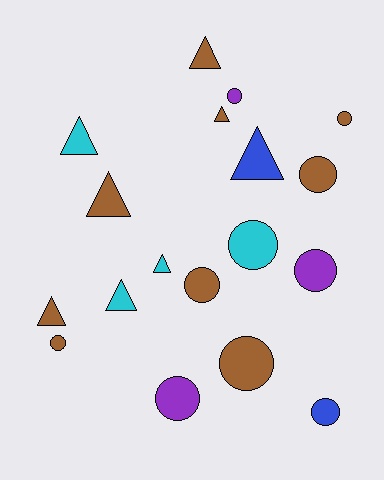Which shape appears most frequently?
Circle, with 10 objects.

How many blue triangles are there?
There is 1 blue triangle.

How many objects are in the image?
There are 18 objects.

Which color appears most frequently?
Brown, with 9 objects.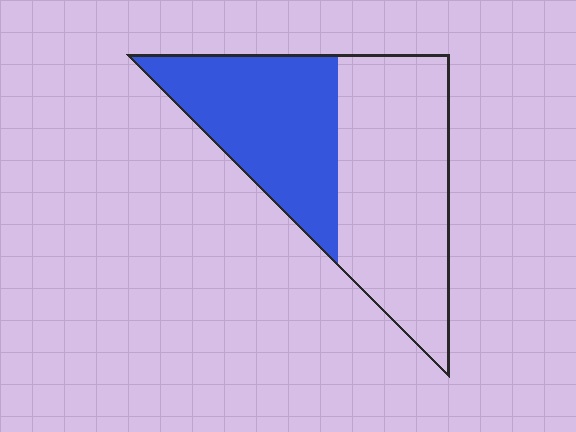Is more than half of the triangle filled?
No.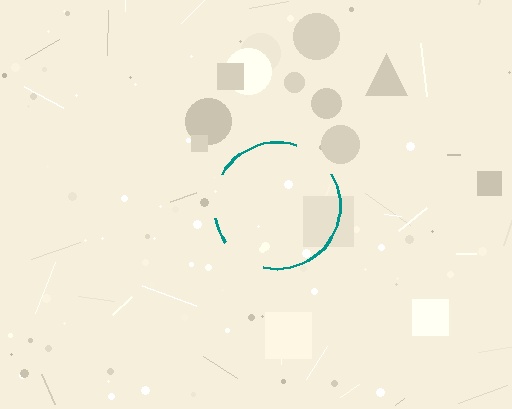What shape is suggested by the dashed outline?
The dashed outline suggests a circle.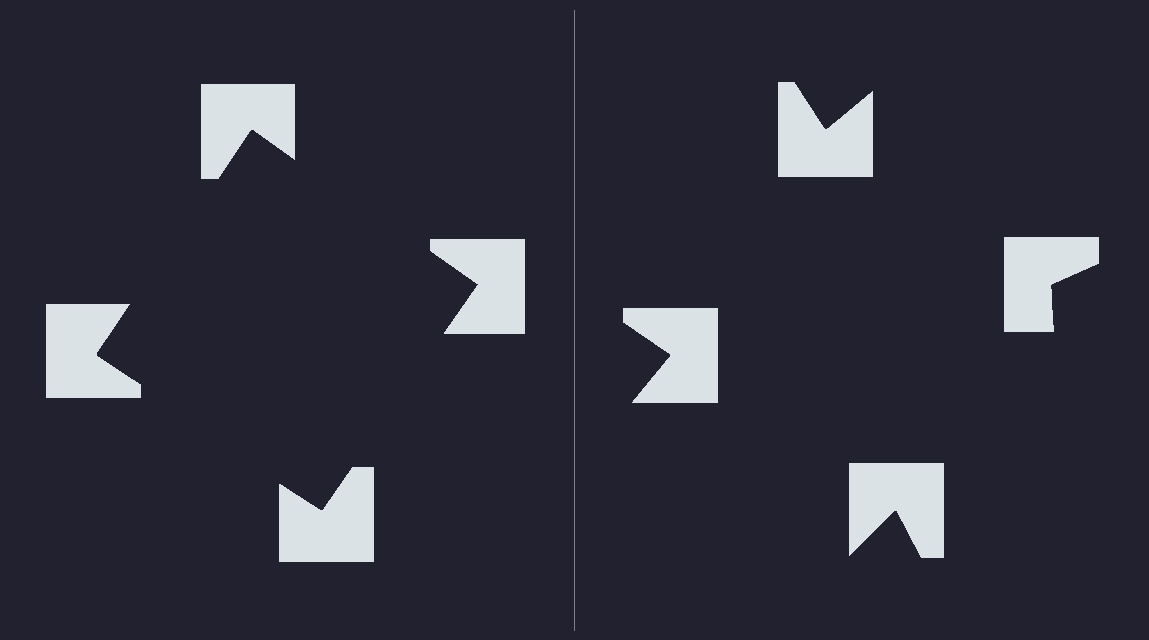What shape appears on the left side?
An illusory square.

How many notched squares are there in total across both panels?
8 — 4 on each side.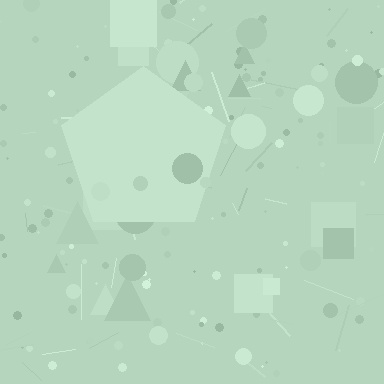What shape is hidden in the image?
A pentagon is hidden in the image.